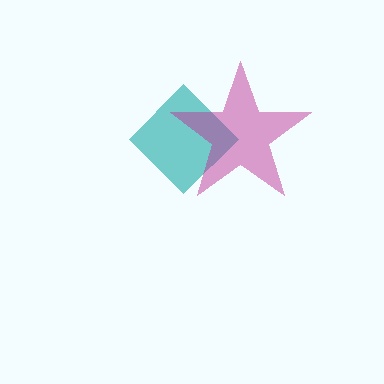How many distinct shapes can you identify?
There are 2 distinct shapes: a teal diamond, a magenta star.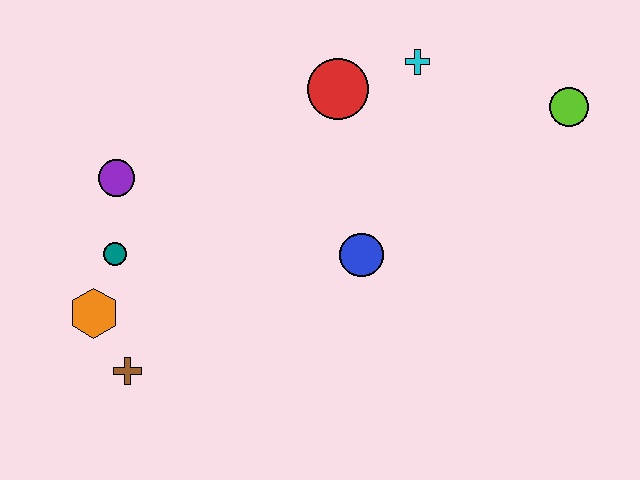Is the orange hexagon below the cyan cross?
Yes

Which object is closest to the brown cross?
The orange hexagon is closest to the brown cross.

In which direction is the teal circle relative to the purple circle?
The teal circle is below the purple circle.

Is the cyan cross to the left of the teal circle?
No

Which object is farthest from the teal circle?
The lime circle is farthest from the teal circle.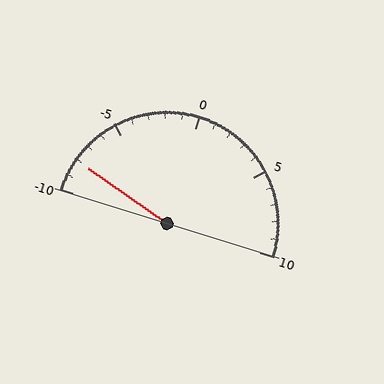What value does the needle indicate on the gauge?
The needle indicates approximately -8.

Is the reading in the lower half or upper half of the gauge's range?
The reading is in the lower half of the range (-10 to 10).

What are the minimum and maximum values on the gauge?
The gauge ranges from -10 to 10.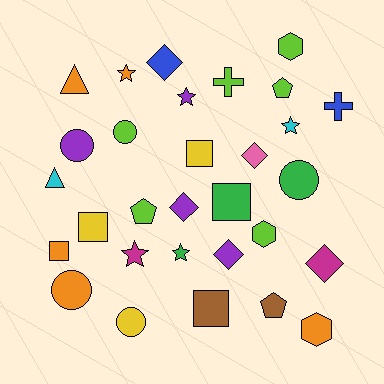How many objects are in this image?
There are 30 objects.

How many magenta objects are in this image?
There are 2 magenta objects.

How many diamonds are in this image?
There are 5 diamonds.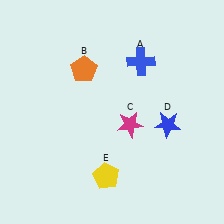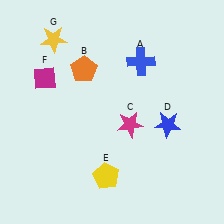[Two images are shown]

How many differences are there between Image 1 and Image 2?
There are 2 differences between the two images.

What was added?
A magenta diamond (F), a yellow star (G) were added in Image 2.